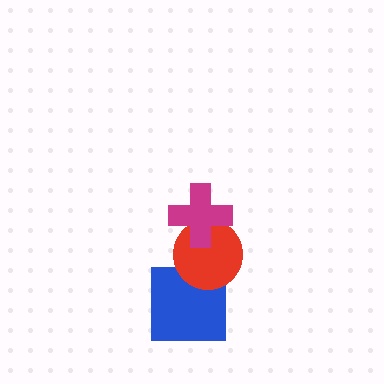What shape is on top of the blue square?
The red circle is on top of the blue square.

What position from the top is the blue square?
The blue square is 3rd from the top.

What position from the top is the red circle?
The red circle is 2nd from the top.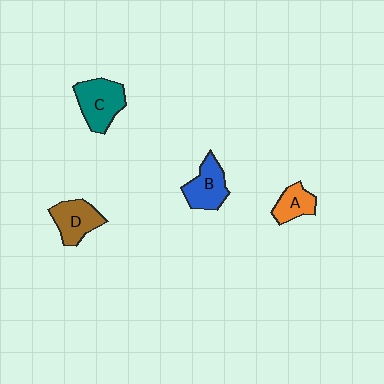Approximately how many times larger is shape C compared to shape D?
Approximately 1.2 times.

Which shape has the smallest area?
Shape A (orange).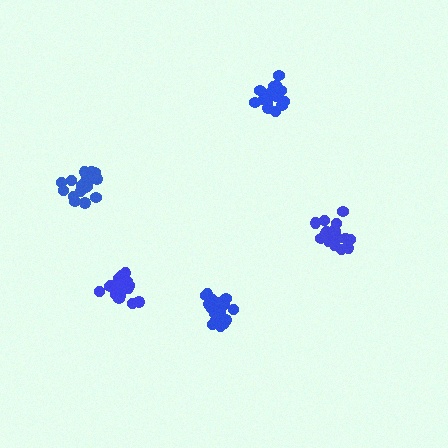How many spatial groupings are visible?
There are 5 spatial groupings.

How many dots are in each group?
Group 1: 19 dots, Group 2: 15 dots, Group 3: 20 dots, Group 4: 19 dots, Group 5: 16 dots (89 total).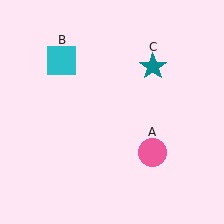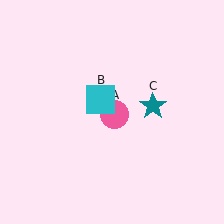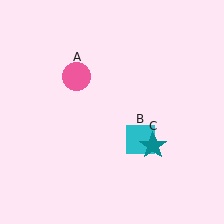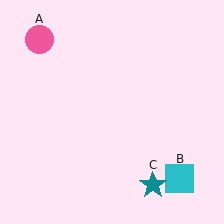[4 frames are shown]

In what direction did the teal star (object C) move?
The teal star (object C) moved down.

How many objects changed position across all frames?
3 objects changed position: pink circle (object A), cyan square (object B), teal star (object C).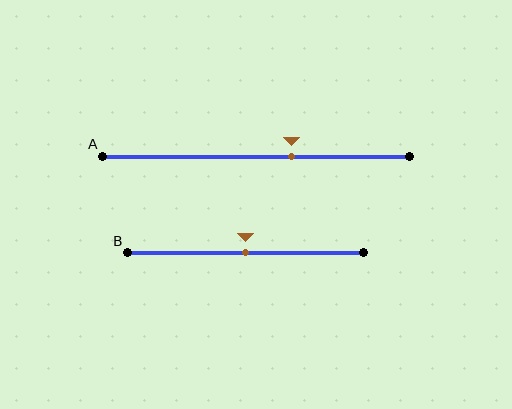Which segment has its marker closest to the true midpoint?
Segment B has its marker closest to the true midpoint.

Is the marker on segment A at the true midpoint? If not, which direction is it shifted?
No, the marker on segment A is shifted to the right by about 11% of the segment length.